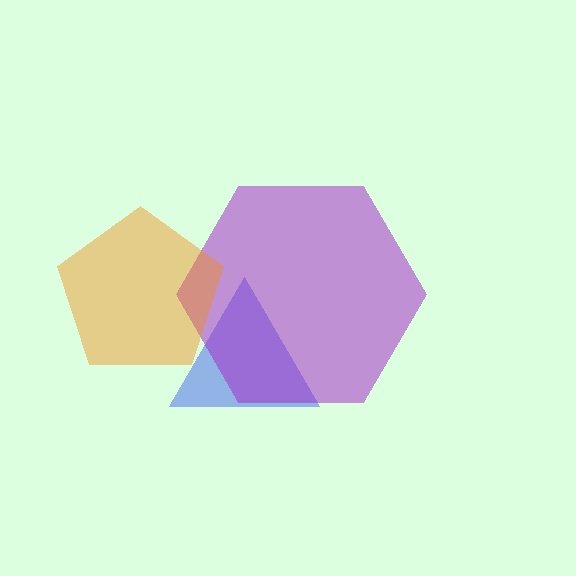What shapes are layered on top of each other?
The layered shapes are: a blue triangle, a purple hexagon, an orange pentagon.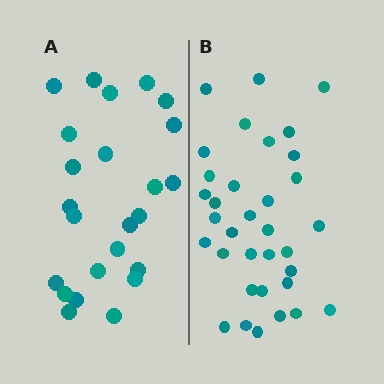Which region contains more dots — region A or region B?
Region B (the right region) has more dots.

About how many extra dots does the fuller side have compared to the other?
Region B has roughly 10 or so more dots than region A.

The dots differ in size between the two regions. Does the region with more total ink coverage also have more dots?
No. Region A has more total ink coverage because its dots are larger, but region B actually contains more individual dots. Total area can be misleading — the number of items is what matters here.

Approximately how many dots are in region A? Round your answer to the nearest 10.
About 20 dots. (The exact count is 24, which rounds to 20.)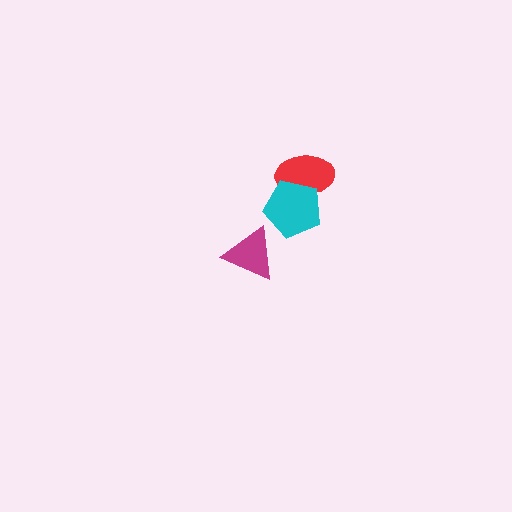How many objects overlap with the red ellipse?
1 object overlaps with the red ellipse.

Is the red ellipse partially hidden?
Yes, it is partially covered by another shape.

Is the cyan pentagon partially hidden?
No, no other shape covers it.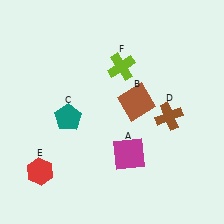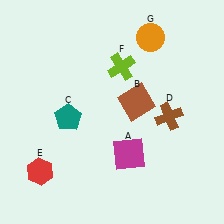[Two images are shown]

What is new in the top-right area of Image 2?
An orange circle (G) was added in the top-right area of Image 2.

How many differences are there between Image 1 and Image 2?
There is 1 difference between the two images.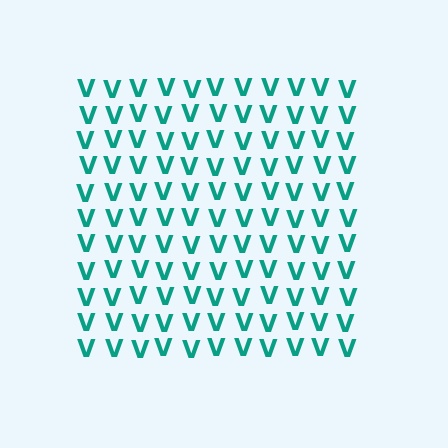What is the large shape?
The large shape is a square.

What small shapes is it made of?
It is made of small letter V's.